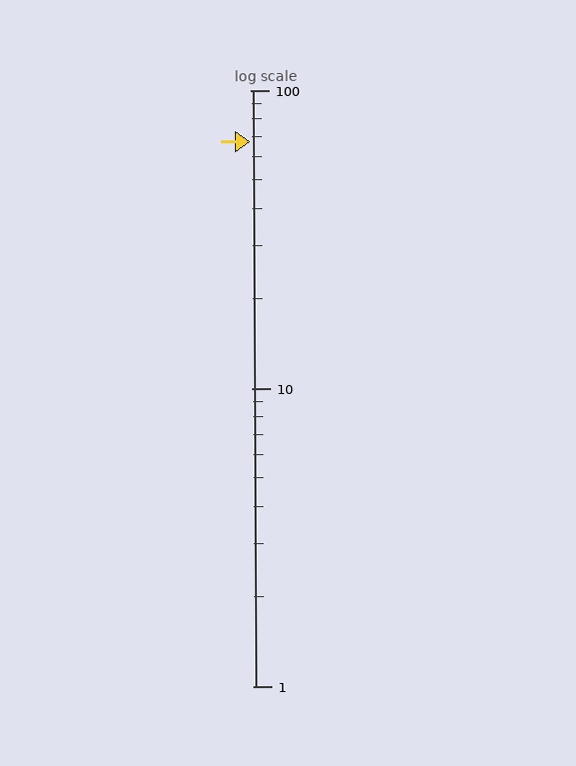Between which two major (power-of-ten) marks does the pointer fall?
The pointer is between 10 and 100.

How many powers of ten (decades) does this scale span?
The scale spans 2 decades, from 1 to 100.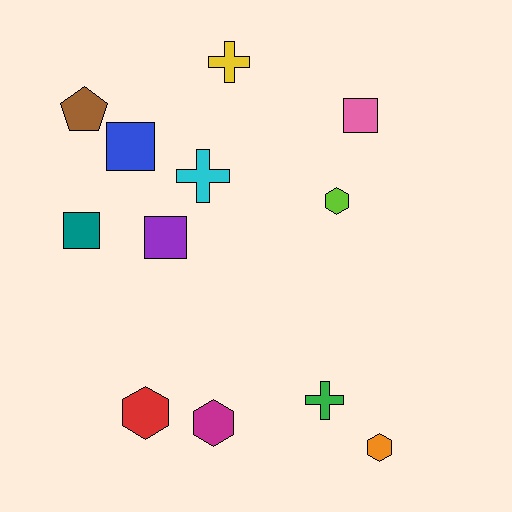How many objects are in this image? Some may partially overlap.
There are 12 objects.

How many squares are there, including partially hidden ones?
There are 4 squares.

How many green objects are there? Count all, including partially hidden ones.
There is 1 green object.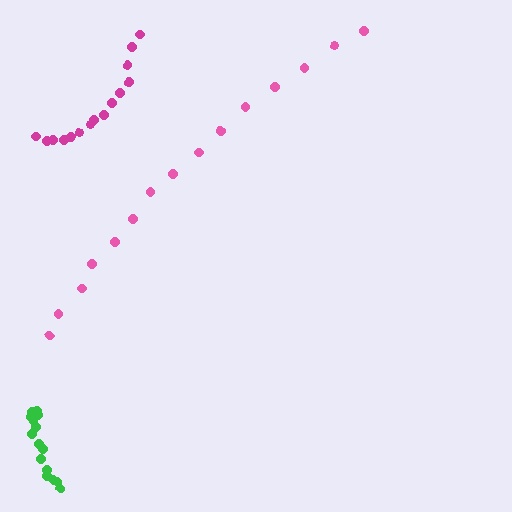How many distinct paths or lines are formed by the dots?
There are 3 distinct paths.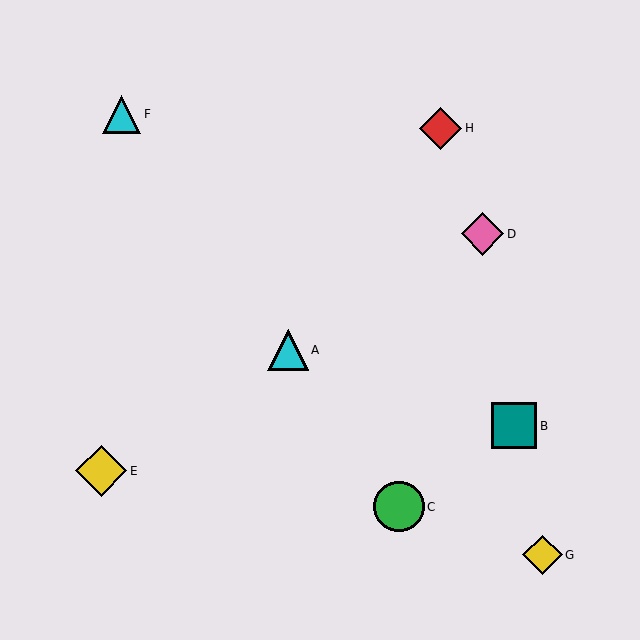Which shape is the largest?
The yellow diamond (labeled E) is the largest.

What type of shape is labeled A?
Shape A is a cyan triangle.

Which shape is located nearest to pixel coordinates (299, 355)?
The cyan triangle (labeled A) at (288, 350) is nearest to that location.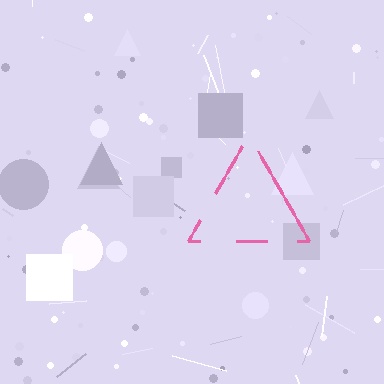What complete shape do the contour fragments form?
The contour fragments form a triangle.